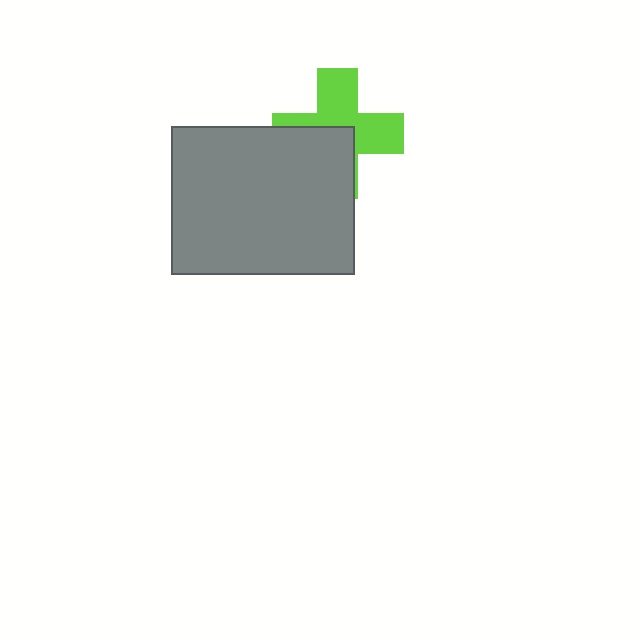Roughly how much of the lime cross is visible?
About half of it is visible (roughly 54%).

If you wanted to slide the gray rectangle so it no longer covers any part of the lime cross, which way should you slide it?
Slide it toward the lower-left — that is the most direct way to separate the two shapes.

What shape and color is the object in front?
The object in front is a gray rectangle.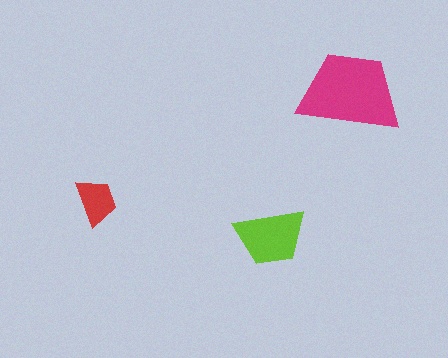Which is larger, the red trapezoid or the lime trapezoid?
The lime one.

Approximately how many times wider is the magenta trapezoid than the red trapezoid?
About 2 times wider.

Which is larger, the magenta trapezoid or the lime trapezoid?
The magenta one.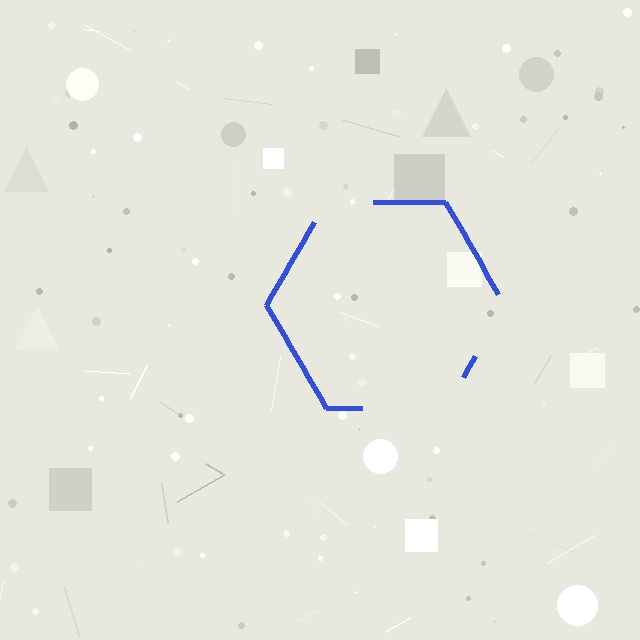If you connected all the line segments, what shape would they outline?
They would outline a hexagon.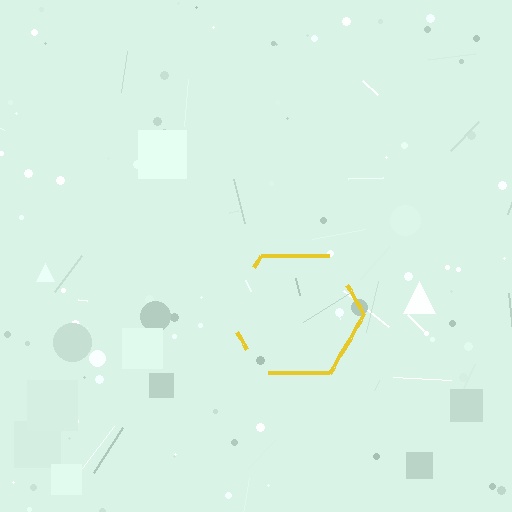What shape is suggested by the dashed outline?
The dashed outline suggests a hexagon.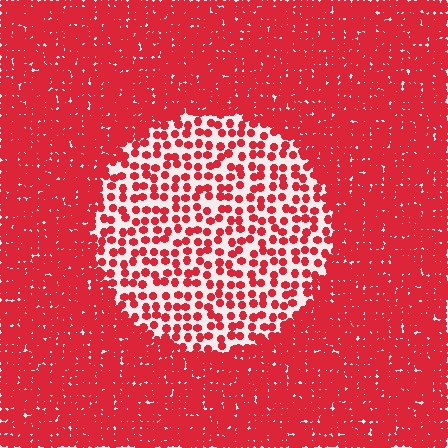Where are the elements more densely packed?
The elements are more densely packed outside the circle boundary.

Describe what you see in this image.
The image contains small red elements arranged at two different densities. A circle-shaped region is visible where the elements are less densely packed than the surrounding area.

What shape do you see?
I see a circle.